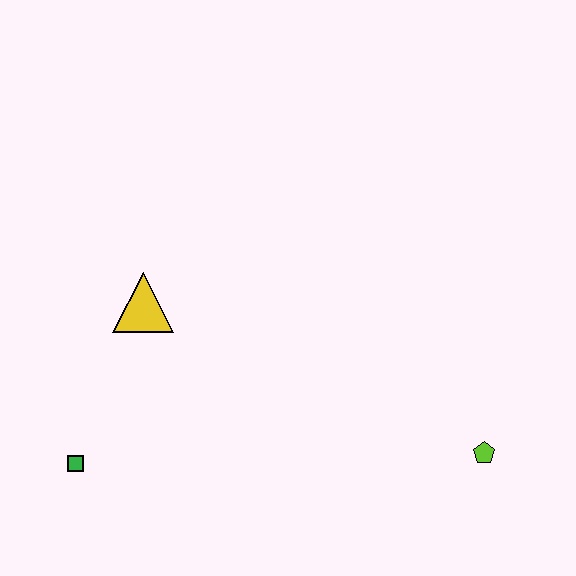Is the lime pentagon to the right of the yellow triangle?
Yes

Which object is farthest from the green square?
The lime pentagon is farthest from the green square.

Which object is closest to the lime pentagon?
The yellow triangle is closest to the lime pentagon.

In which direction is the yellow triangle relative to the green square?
The yellow triangle is above the green square.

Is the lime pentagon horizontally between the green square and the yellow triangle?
No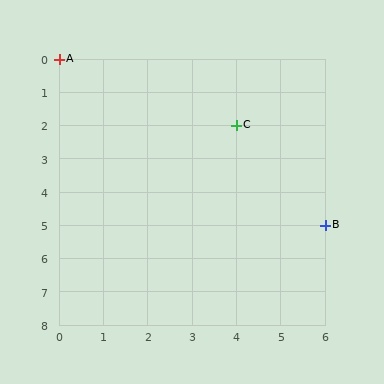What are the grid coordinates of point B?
Point B is at grid coordinates (6, 5).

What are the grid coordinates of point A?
Point A is at grid coordinates (0, 0).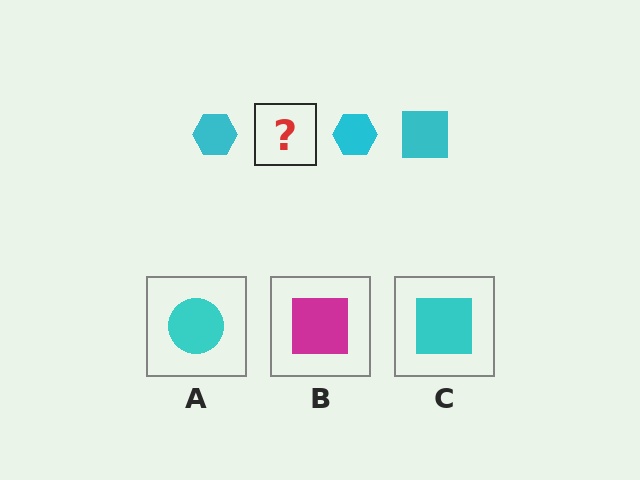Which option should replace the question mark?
Option C.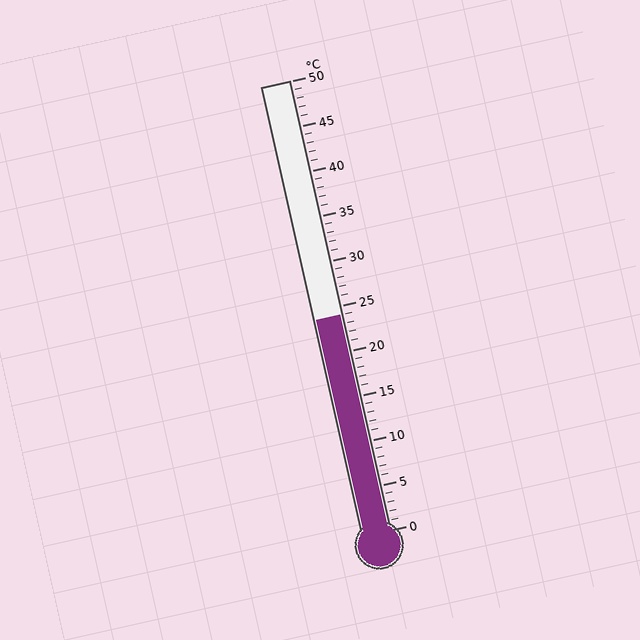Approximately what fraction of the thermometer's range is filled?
The thermometer is filled to approximately 50% of its range.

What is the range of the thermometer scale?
The thermometer scale ranges from 0°C to 50°C.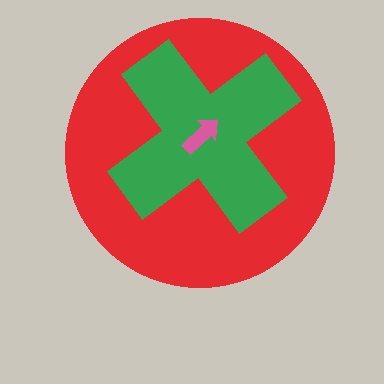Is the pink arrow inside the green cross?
Yes.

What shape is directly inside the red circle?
The green cross.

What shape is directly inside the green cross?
The pink arrow.